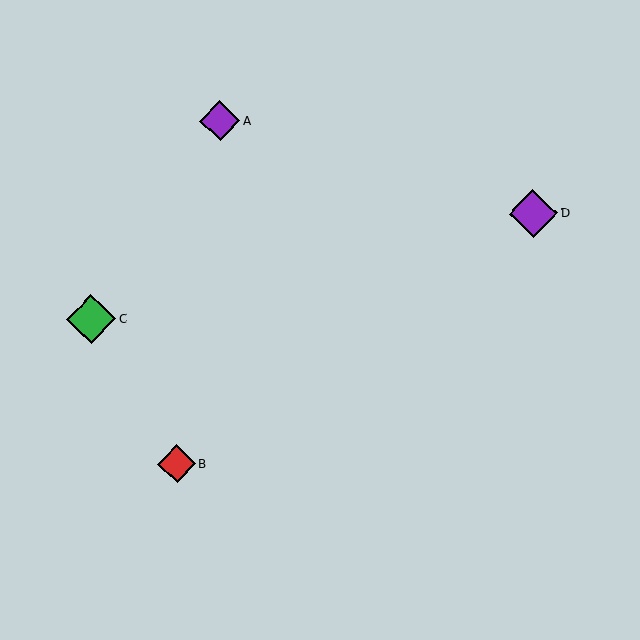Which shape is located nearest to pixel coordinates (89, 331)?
The green diamond (labeled C) at (91, 319) is nearest to that location.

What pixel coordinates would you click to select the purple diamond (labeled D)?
Click at (533, 214) to select the purple diamond D.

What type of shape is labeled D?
Shape D is a purple diamond.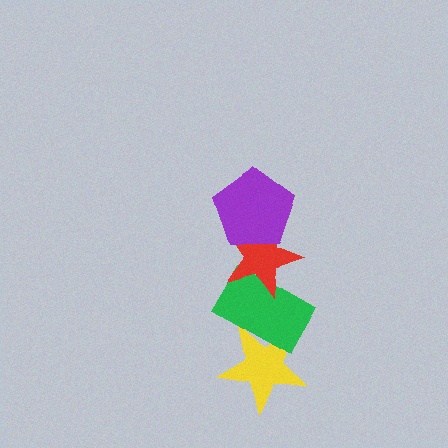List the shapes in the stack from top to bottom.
From top to bottom: the purple pentagon, the red star, the green rectangle, the yellow star.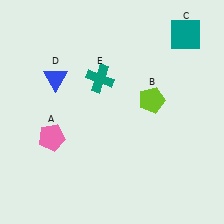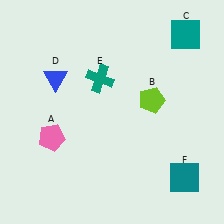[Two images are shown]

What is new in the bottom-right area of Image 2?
A teal square (F) was added in the bottom-right area of Image 2.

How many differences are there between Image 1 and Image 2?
There is 1 difference between the two images.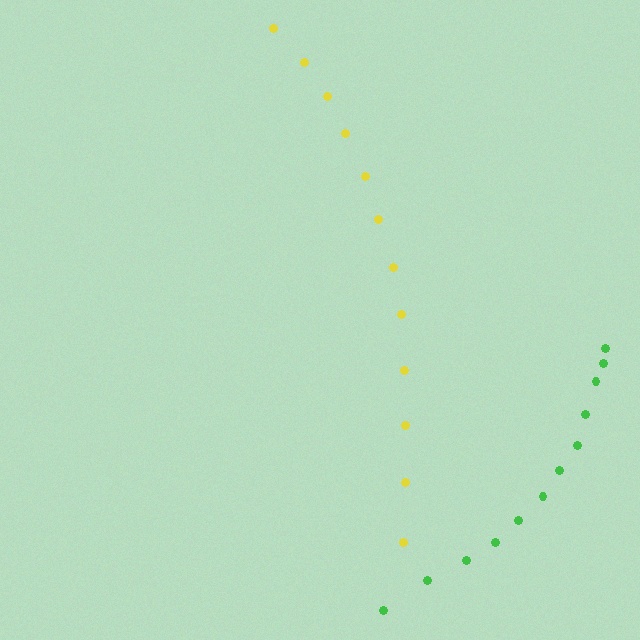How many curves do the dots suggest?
There are 2 distinct paths.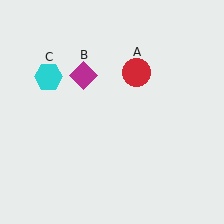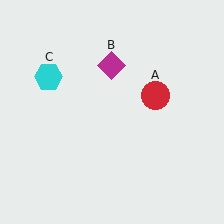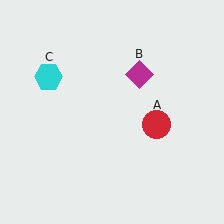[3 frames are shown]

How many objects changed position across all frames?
2 objects changed position: red circle (object A), magenta diamond (object B).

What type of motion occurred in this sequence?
The red circle (object A), magenta diamond (object B) rotated clockwise around the center of the scene.